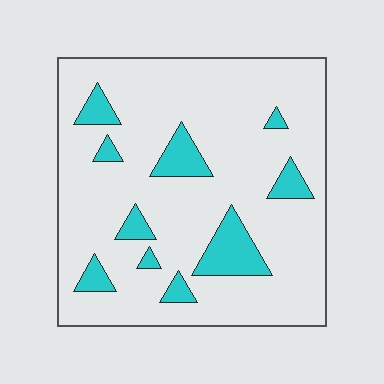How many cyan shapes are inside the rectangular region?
10.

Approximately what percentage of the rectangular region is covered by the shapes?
Approximately 15%.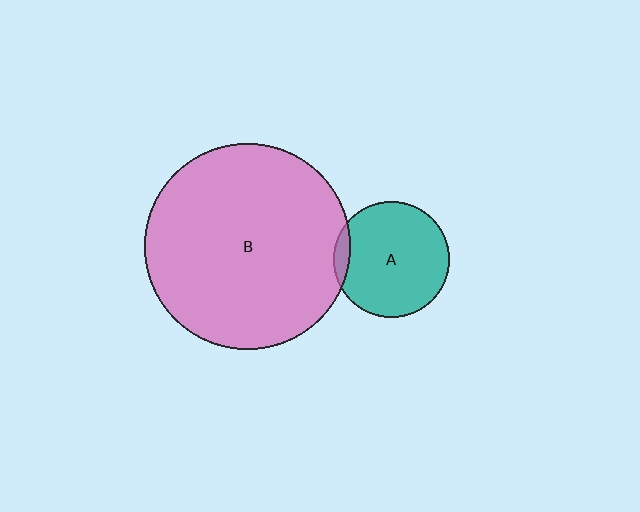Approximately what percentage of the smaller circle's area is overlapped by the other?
Approximately 5%.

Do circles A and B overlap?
Yes.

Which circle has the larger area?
Circle B (pink).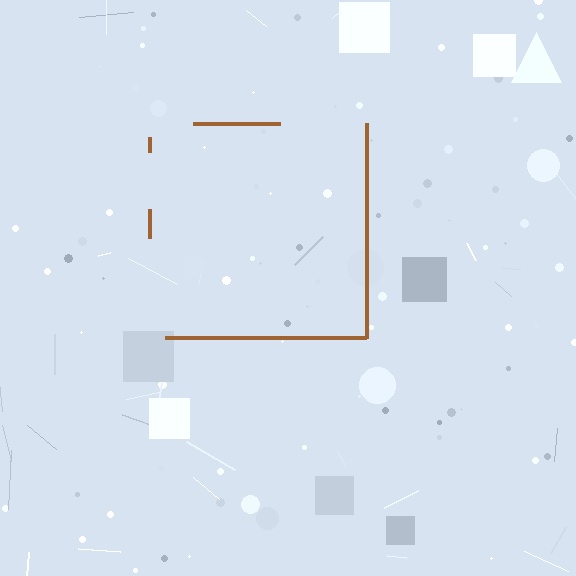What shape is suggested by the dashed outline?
The dashed outline suggests a square.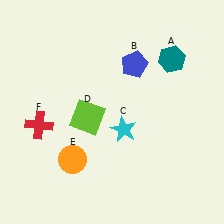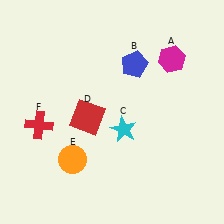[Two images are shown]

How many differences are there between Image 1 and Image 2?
There are 2 differences between the two images.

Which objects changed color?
A changed from teal to magenta. D changed from lime to red.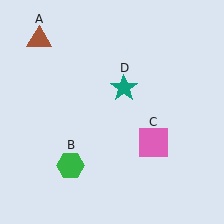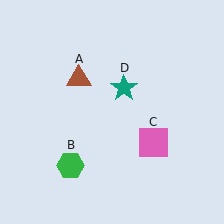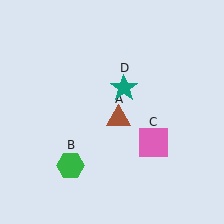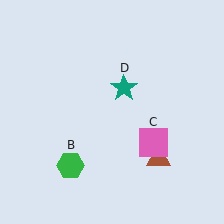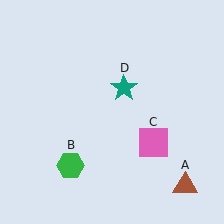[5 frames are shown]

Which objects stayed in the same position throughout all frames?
Green hexagon (object B) and pink square (object C) and teal star (object D) remained stationary.